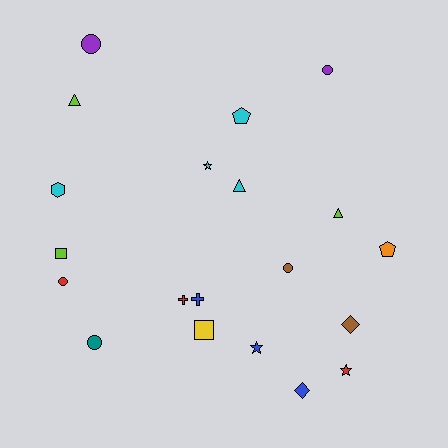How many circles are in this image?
There are 5 circles.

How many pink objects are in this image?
There are no pink objects.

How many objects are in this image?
There are 20 objects.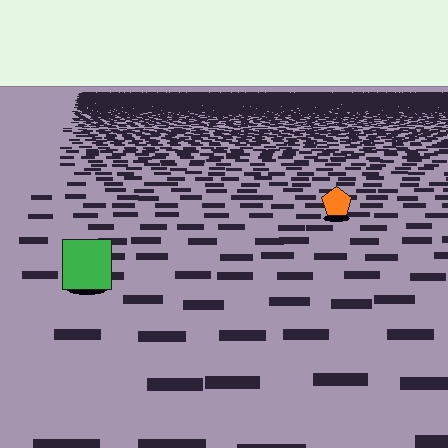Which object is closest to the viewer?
The green square is closest. The texture marks near it are larger and more spread out.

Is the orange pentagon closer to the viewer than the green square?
No. The green square is closer — you can tell from the texture gradient: the ground texture is coarser near it.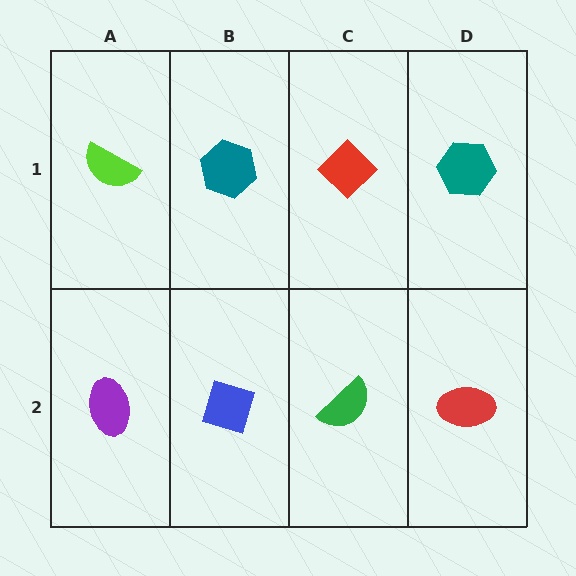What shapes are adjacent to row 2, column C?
A red diamond (row 1, column C), a blue diamond (row 2, column B), a red ellipse (row 2, column D).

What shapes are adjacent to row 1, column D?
A red ellipse (row 2, column D), a red diamond (row 1, column C).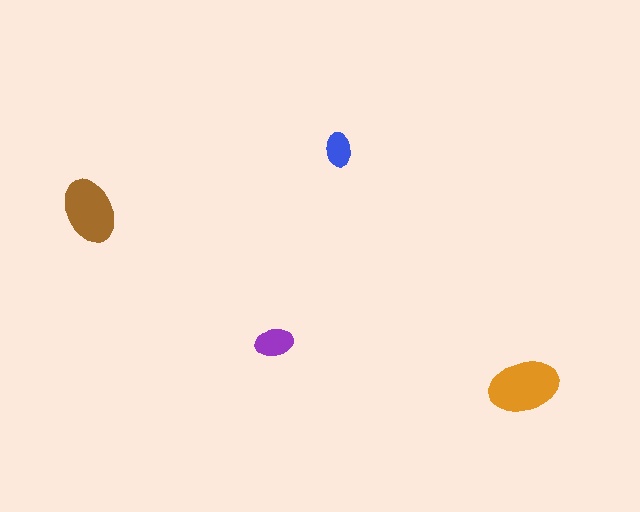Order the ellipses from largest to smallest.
the orange one, the brown one, the purple one, the blue one.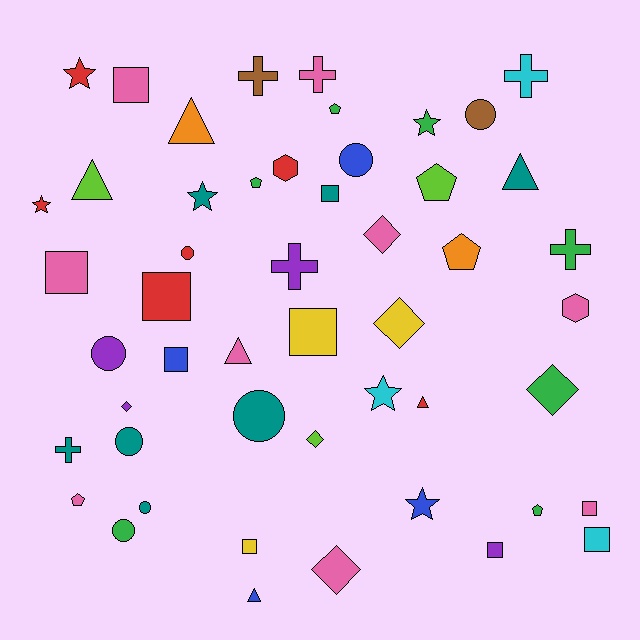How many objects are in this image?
There are 50 objects.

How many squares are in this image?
There are 10 squares.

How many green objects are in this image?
There are 7 green objects.